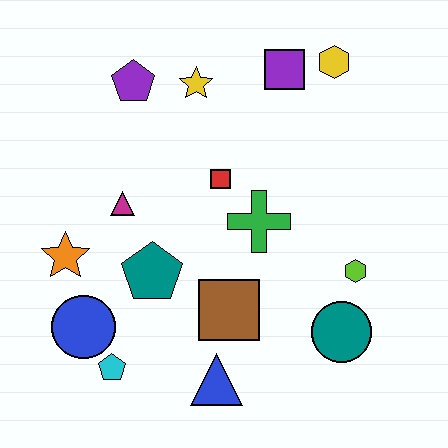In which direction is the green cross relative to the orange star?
The green cross is to the right of the orange star.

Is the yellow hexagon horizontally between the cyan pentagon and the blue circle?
No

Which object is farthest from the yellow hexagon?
The cyan pentagon is farthest from the yellow hexagon.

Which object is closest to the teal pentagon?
The magenta triangle is closest to the teal pentagon.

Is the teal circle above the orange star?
No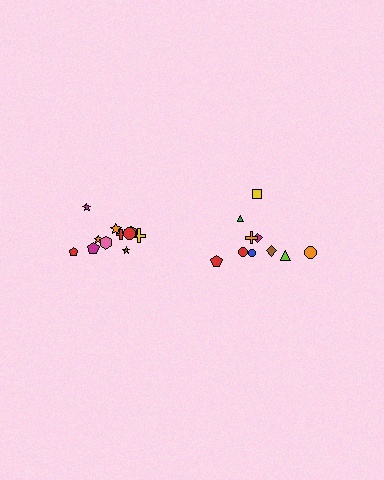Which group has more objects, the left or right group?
The left group.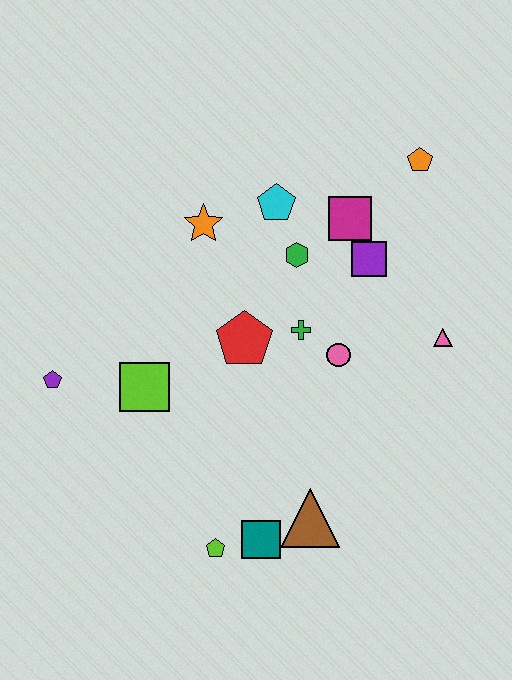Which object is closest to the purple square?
The magenta square is closest to the purple square.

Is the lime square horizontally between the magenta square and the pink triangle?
No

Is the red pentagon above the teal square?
Yes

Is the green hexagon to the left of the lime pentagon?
No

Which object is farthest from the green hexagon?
The lime pentagon is farthest from the green hexagon.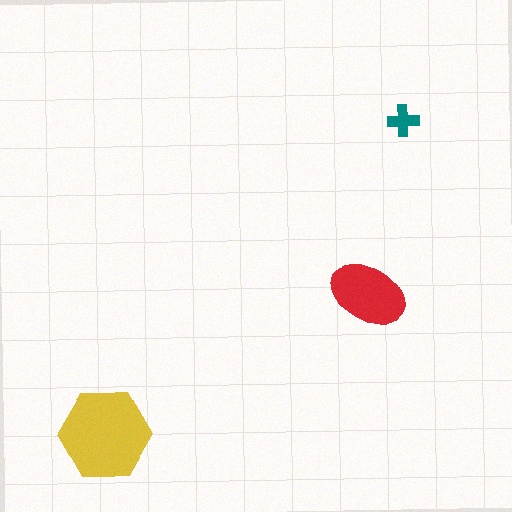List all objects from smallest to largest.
The teal cross, the red ellipse, the yellow hexagon.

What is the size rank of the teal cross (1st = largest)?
3rd.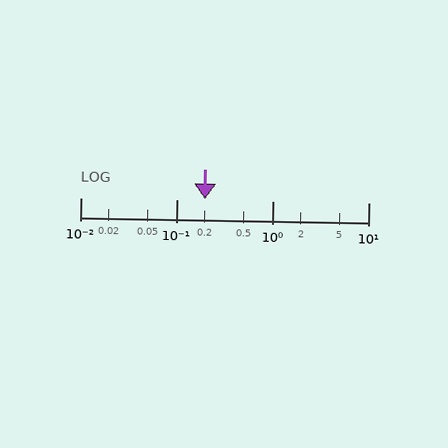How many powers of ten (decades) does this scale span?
The scale spans 3 decades, from 0.01 to 10.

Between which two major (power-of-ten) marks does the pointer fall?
The pointer is between 0.1 and 1.